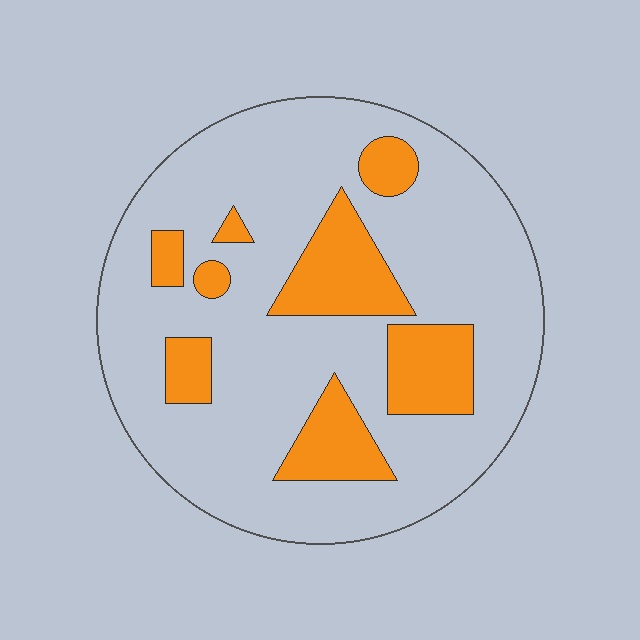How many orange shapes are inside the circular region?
8.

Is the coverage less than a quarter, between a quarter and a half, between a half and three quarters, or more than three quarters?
Less than a quarter.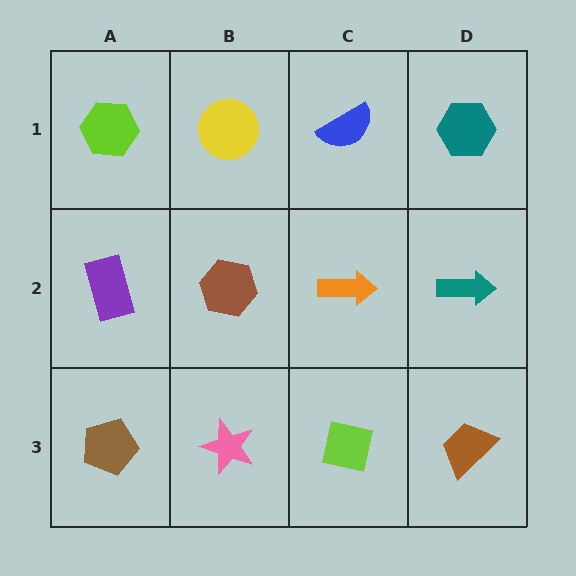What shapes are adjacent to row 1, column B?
A brown hexagon (row 2, column B), a lime hexagon (row 1, column A), a blue semicircle (row 1, column C).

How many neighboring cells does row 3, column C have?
3.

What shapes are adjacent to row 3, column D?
A teal arrow (row 2, column D), a lime square (row 3, column C).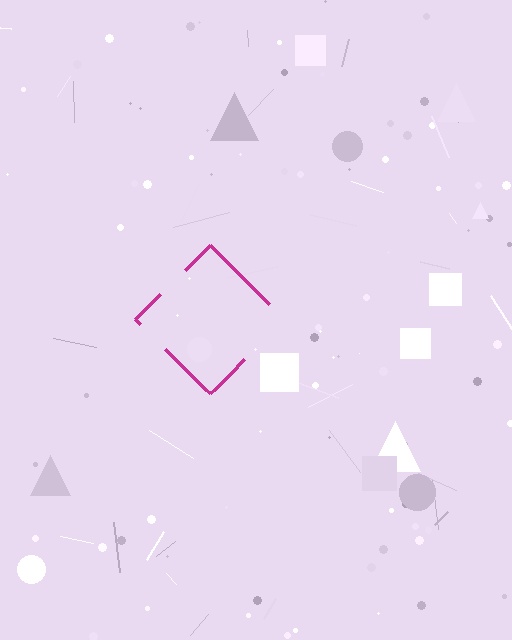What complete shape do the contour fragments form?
The contour fragments form a diamond.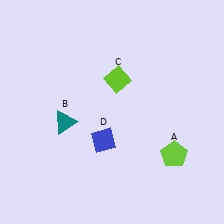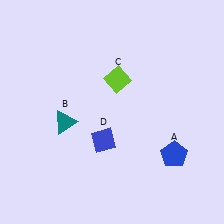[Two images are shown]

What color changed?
The pentagon (A) changed from lime in Image 1 to blue in Image 2.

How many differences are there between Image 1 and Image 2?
There is 1 difference between the two images.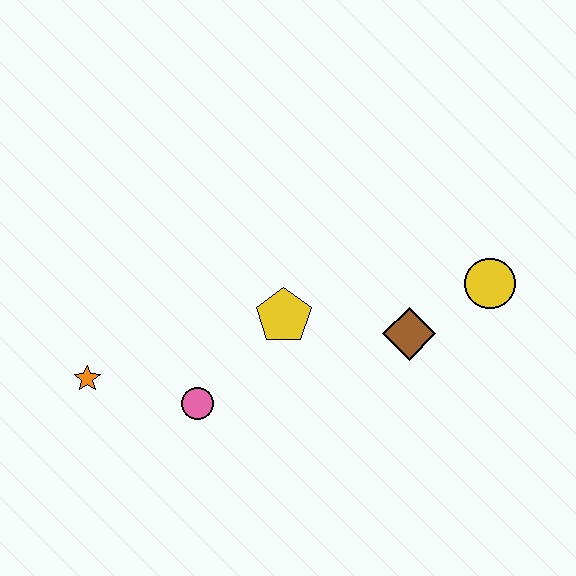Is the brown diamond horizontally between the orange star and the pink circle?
No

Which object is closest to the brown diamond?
The yellow circle is closest to the brown diamond.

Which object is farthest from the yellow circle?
The orange star is farthest from the yellow circle.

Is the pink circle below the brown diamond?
Yes